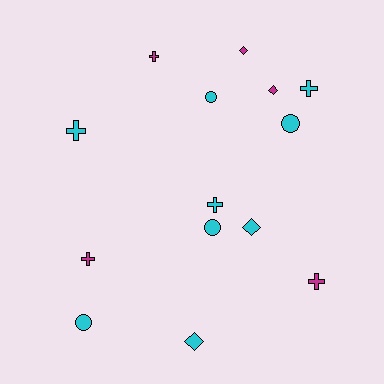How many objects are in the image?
There are 14 objects.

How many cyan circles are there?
There are 4 cyan circles.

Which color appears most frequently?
Cyan, with 9 objects.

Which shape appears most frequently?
Cross, with 6 objects.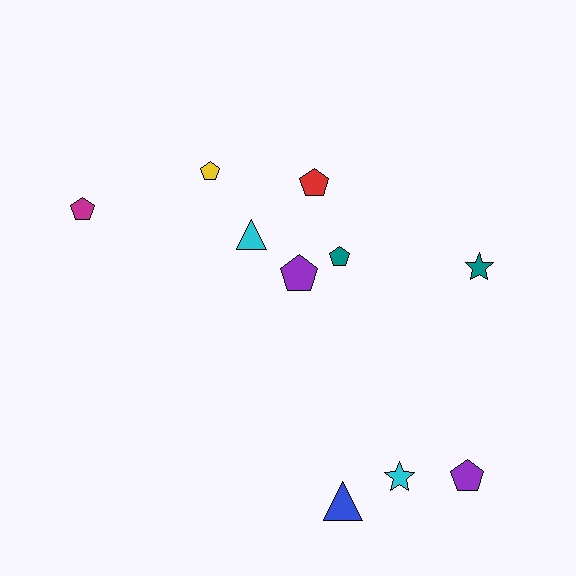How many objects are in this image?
There are 10 objects.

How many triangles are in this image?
There are 2 triangles.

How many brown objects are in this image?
There are no brown objects.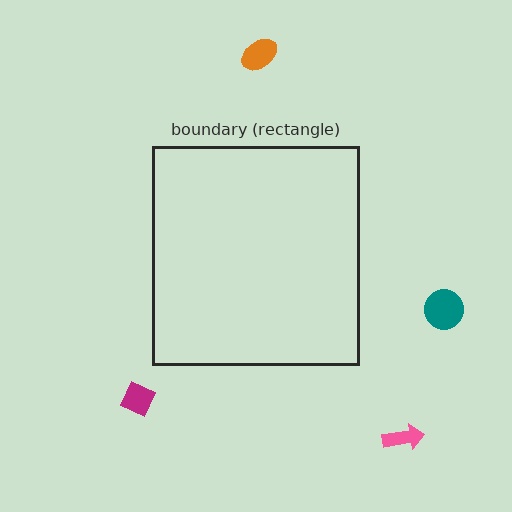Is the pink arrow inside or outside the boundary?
Outside.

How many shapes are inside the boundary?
0 inside, 4 outside.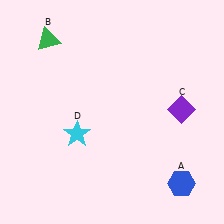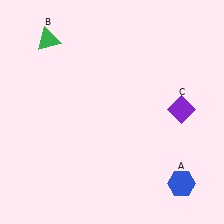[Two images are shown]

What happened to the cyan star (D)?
The cyan star (D) was removed in Image 2. It was in the bottom-left area of Image 1.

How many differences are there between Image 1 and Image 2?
There is 1 difference between the two images.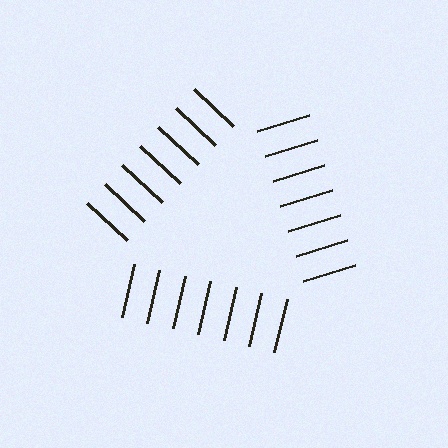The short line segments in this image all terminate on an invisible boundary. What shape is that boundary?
An illusory triangle — the line segments terminate on its edges but no continuous stroke is drawn.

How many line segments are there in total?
21 — 7 along each of the 3 edges.